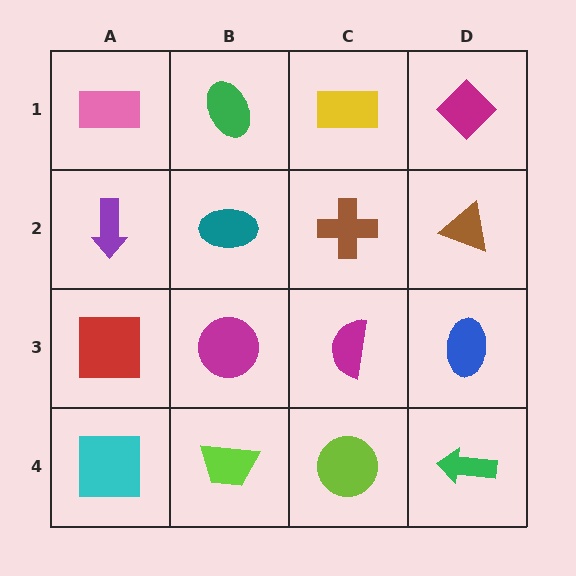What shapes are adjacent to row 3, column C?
A brown cross (row 2, column C), a lime circle (row 4, column C), a magenta circle (row 3, column B), a blue ellipse (row 3, column D).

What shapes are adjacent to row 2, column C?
A yellow rectangle (row 1, column C), a magenta semicircle (row 3, column C), a teal ellipse (row 2, column B), a brown triangle (row 2, column D).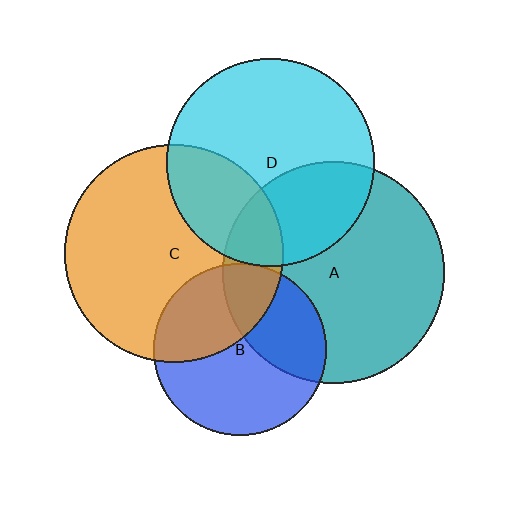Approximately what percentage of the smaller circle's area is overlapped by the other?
Approximately 30%.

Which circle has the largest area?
Circle A (teal).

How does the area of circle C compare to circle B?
Approximately 1.6 times.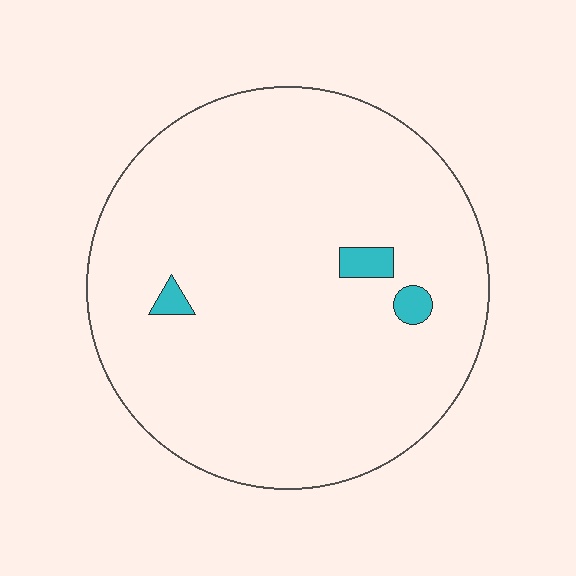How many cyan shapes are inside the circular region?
3.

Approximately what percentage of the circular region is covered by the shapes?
Approximately 5%.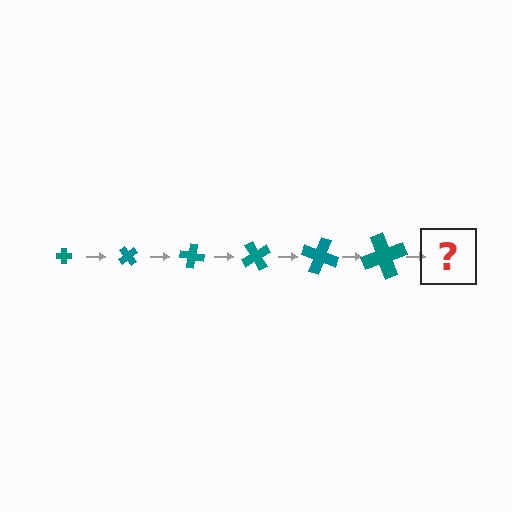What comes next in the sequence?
The next element should be a cross, larger than the previous one and rotated 300 degrees from the start.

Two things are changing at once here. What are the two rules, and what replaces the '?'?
The two rules are that the cross grows larger each step and it rotates 50 degrees each step. The '?' should be a cross, larger than the previous one and rotated 300 degrees from the start.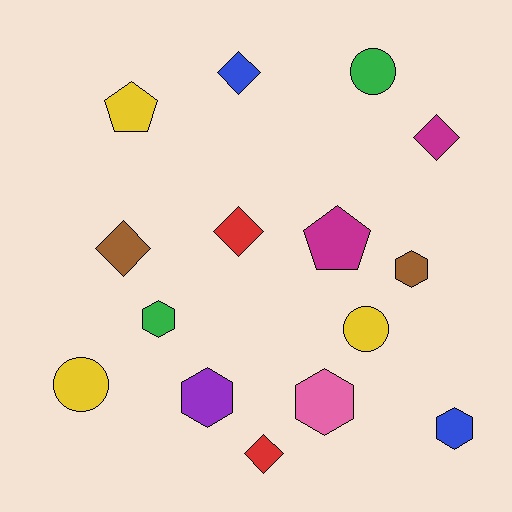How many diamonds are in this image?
There are 5 diamonds.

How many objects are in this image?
There are 15 objects.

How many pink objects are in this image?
There is 1 pink object.